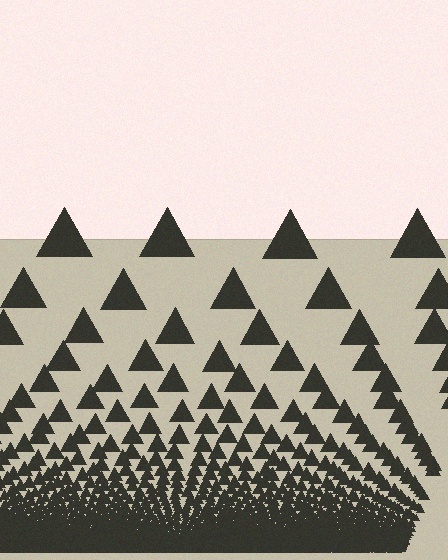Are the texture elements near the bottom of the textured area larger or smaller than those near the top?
Smaller. The gradient is inverted — elements near the bottom are smaller and denser.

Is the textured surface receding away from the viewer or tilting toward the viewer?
The surface appears to tilt toward the viewer. Texture elements get larger and sparser toward the top.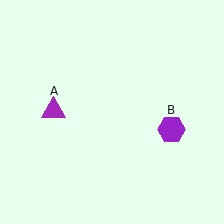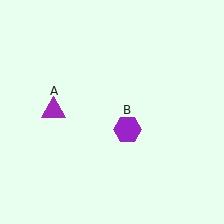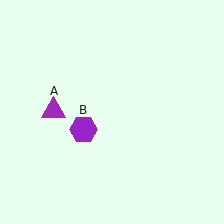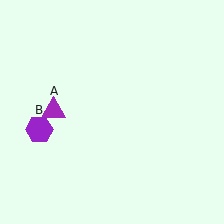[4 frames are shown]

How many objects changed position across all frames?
1 object changed position: purple hexagon (object B).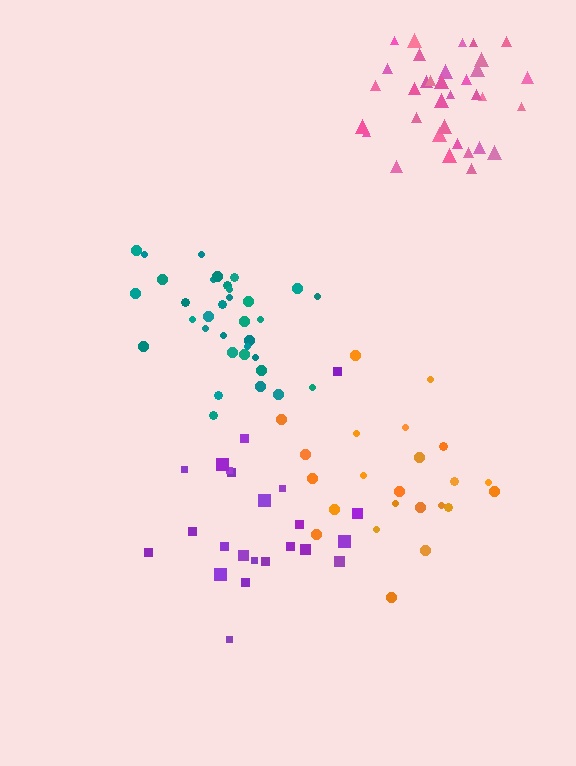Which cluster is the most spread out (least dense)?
Orange.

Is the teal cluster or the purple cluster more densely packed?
Teal.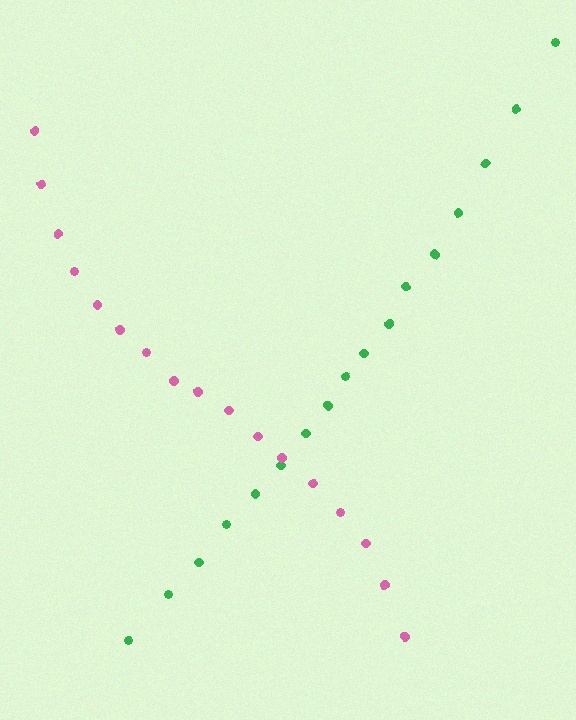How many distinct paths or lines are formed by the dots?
There are 2 distinct paths.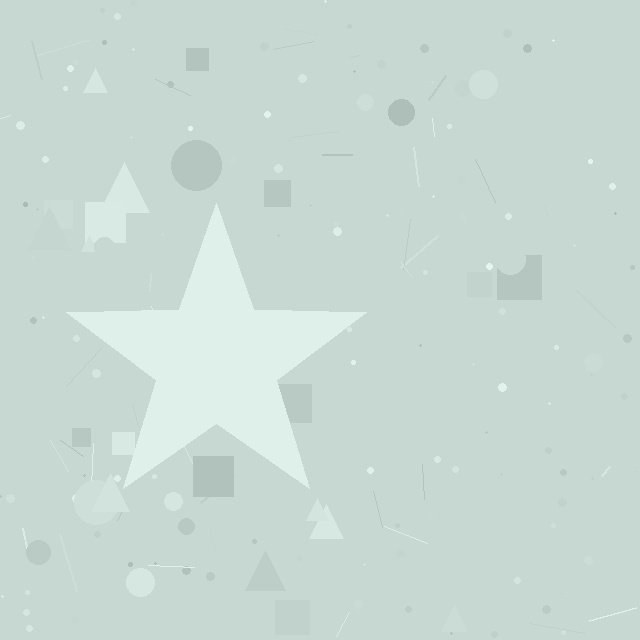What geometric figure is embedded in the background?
A star is embedded in the background.